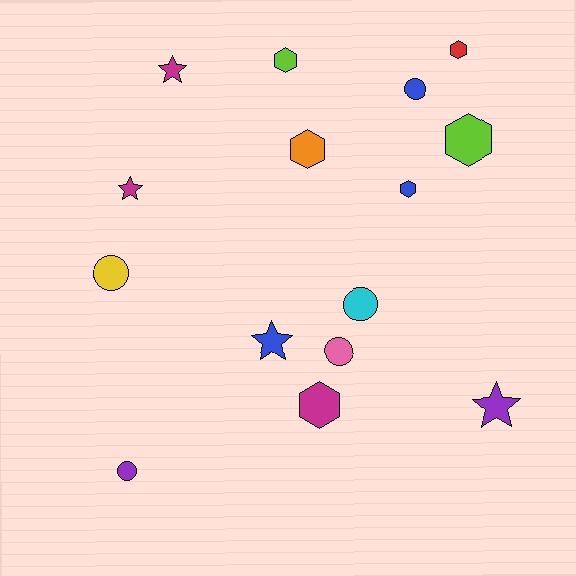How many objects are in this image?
There are 15 objects.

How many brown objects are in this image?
There are no brown objects.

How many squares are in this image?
There are no squares.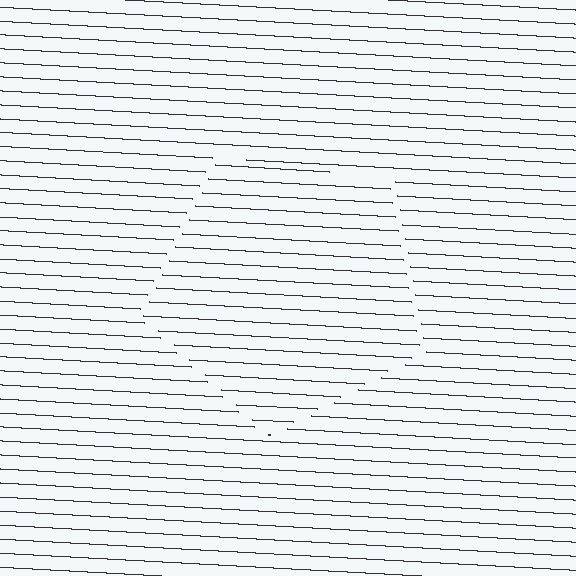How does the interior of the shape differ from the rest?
The interior of the shape contains the same grating, shifted by half a period — the contour is defined by the phase discontinuity where line-ends from the inner and outer gratings abut.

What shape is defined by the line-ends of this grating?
An illusory pentagon. The interior of the shape contains the same grating, shifted by half a period — the contour is defined by the phase discontinuity where line-ends from the inner and outer gratings abut.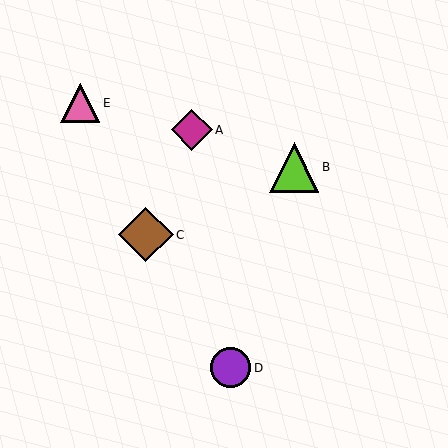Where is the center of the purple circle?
The center of the purple circle is at (231, 368).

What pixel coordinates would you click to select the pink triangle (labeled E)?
Click at (80, 103) to select the pink triangle E.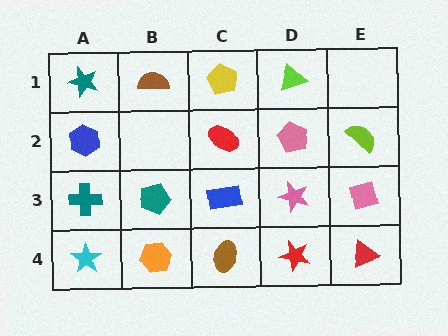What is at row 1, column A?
A teal star.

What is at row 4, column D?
A red star.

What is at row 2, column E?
A lime semicircle.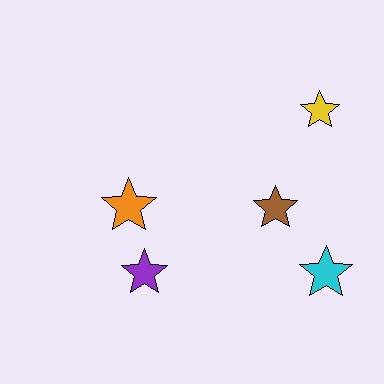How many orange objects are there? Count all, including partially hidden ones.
There is 1 orange object.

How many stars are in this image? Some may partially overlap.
There are 5 stars.